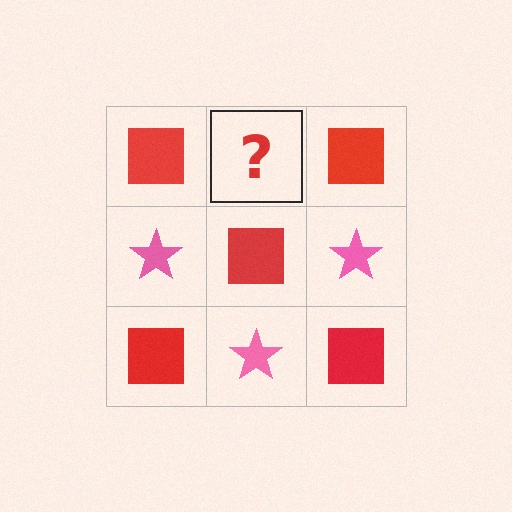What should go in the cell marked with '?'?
The missing cell should contain a pink star.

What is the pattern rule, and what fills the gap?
The rule is that it alternates red square and pink star in a checkerboard pattern. The gap should be filled with a pink star.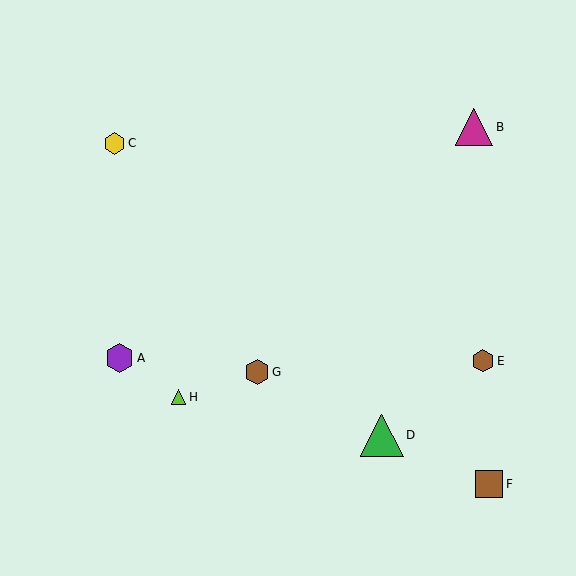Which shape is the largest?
The green triangle (labeled D) is the largest.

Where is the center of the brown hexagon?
The center of the brown hexagon is at (257, 372).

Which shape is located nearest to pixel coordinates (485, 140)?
The magenta triangle (labeled B) at (474, 127) is nearest to that location.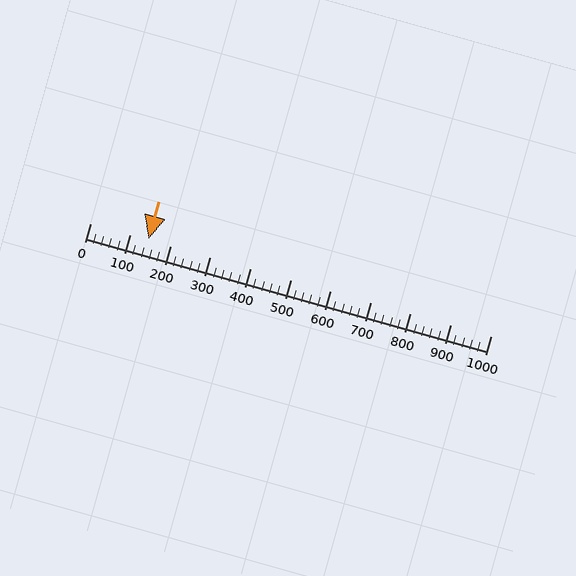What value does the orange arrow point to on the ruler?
The orange arrow points to approximately 145.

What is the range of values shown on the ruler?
The ruler shows values from 0 to 1000.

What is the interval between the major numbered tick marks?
The major tick marks are spaced 100 units apart.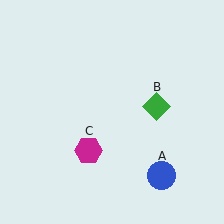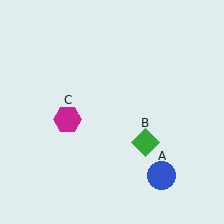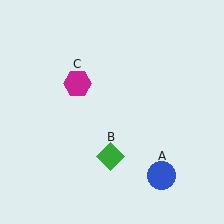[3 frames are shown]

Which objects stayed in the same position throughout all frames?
Blue circle (object A) remained stationary.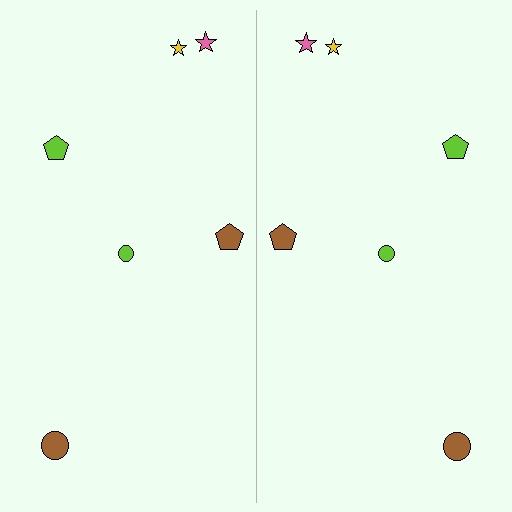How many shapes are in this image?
There are 12 shapes in this image.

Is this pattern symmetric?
Yes, this pattern has bilateral (reflection) symmetry.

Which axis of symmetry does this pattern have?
The pattern has a vertical axis of symmetry running through the center of the image.